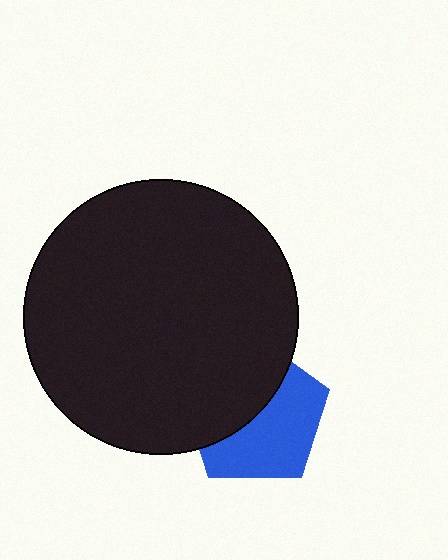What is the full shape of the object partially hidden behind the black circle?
The partially hidden object is a blue pentagon.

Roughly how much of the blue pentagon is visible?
About half of it is visible (roughly 53%).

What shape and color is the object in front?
The object in front is a black circle.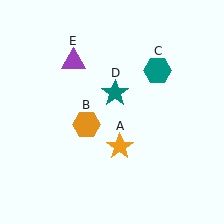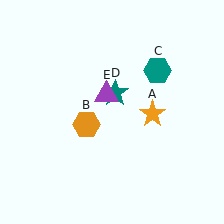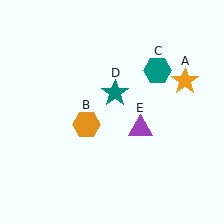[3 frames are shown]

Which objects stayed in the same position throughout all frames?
Orange hexagon (object B) and teal hexagon (object C) and teal star (object D) remained stationary.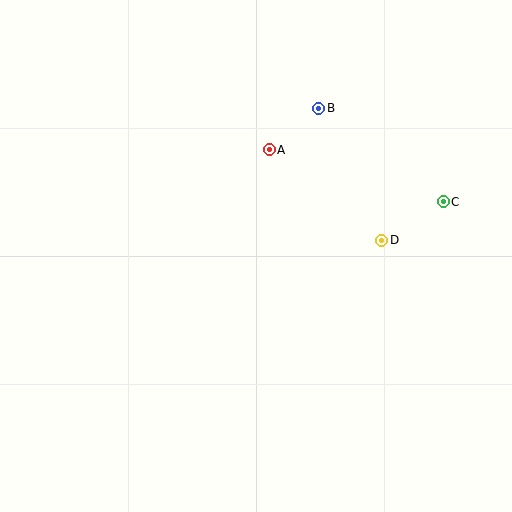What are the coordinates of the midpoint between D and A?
The midpoint between D and A is at (325, 195).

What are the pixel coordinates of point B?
Point B is at (319, 108).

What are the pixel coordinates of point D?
Point D is at (382, 240).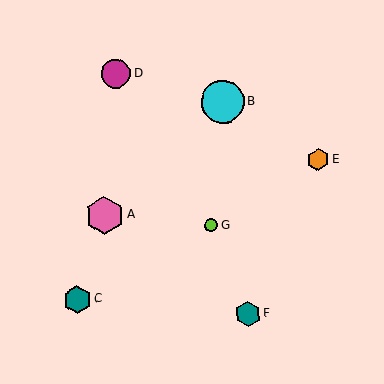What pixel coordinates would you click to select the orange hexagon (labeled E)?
Click at (318, 160) to select the orange hexagon E.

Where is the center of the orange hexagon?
The center of the orange hexagon is at (318, 160).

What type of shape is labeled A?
Shape A is a pink hexagon.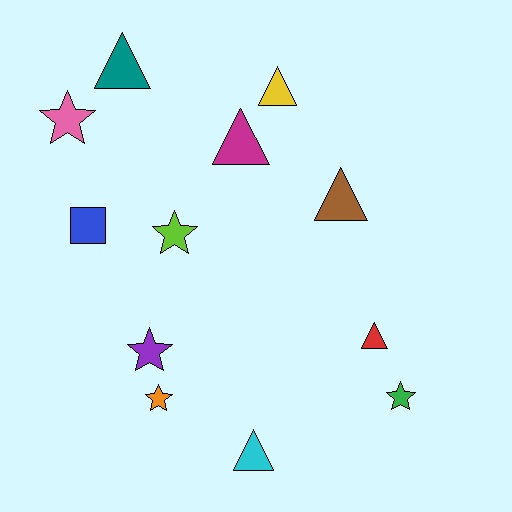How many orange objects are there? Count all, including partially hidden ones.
There is 1 orange object.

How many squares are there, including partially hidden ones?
There is 1 square.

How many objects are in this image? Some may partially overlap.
There are 12 objects.